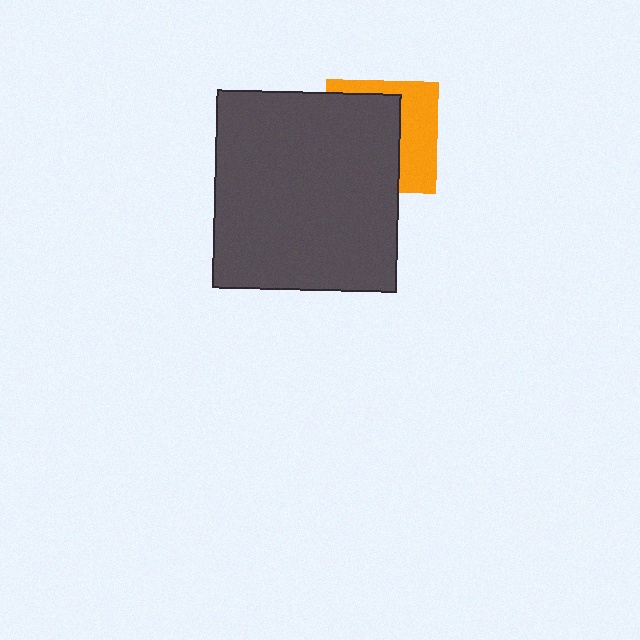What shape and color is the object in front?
The object in front is a dark gray rectangle.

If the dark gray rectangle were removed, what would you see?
You would see the complete orange square.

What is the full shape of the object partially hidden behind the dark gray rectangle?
The partially hidden object is an orange square.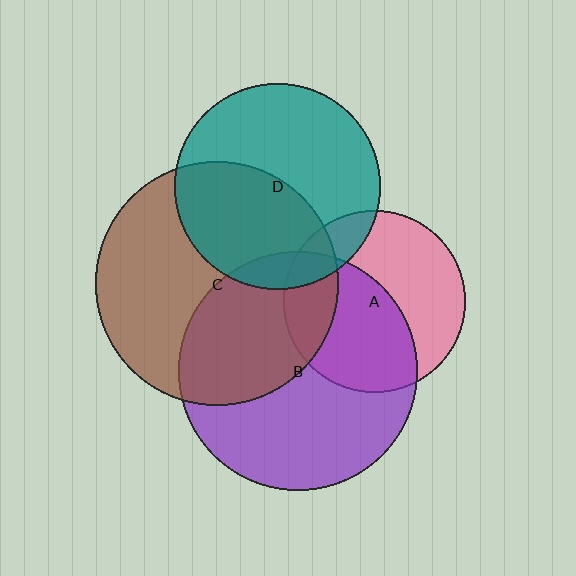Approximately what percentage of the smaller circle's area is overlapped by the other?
Approximately 20%.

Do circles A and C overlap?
Yes.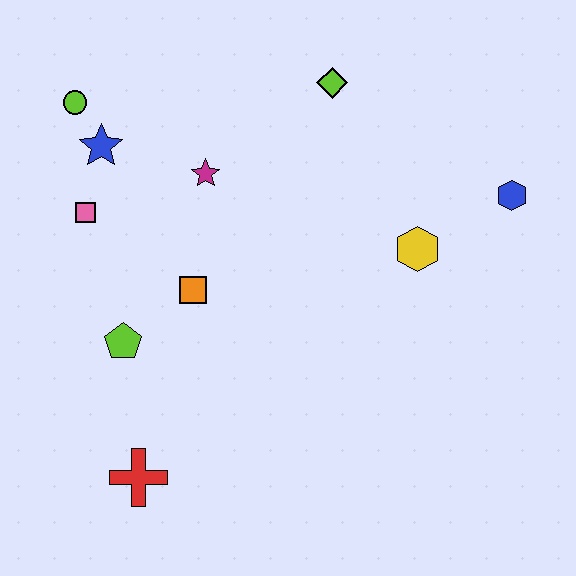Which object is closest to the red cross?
The lime pentagon is closest to the red cross.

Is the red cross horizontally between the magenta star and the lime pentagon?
Yes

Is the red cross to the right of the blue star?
Yes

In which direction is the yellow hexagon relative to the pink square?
The yellow hexagon is to the right of the pink square.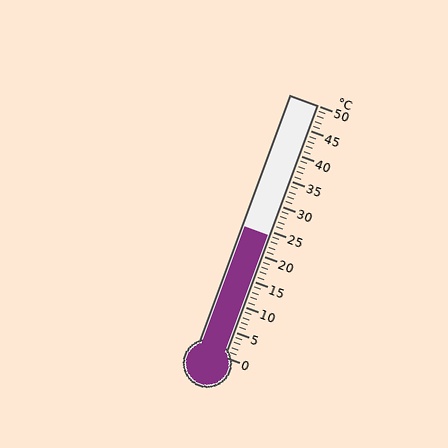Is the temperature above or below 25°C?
The temperature is below 25°C.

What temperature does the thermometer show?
The thermometer shows approximately 24°C.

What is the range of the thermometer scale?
The thermometer scale ranges from 0°C to 50°C.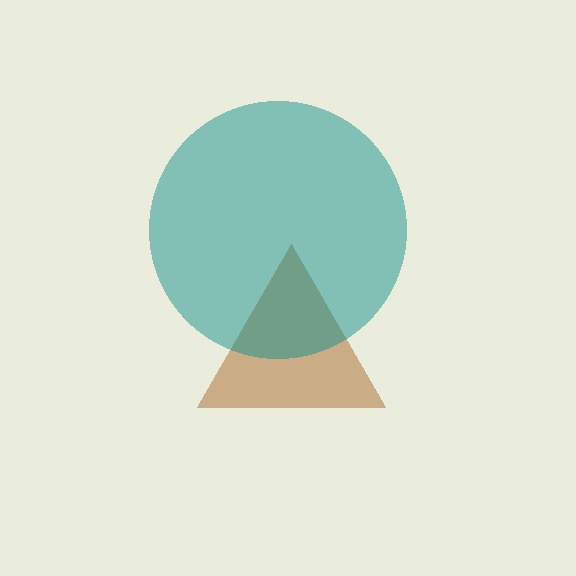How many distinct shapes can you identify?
There are 2 distinct shapes: a brown triangle, a teal circle.